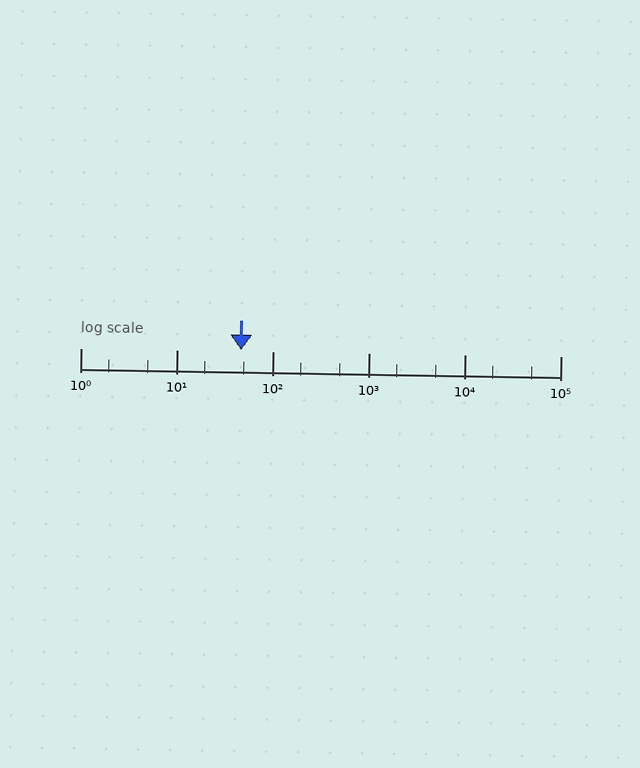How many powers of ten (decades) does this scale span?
The scale spans 5 decades, from 1 to 100000.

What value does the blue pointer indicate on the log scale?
The pointer indicates approximately 47.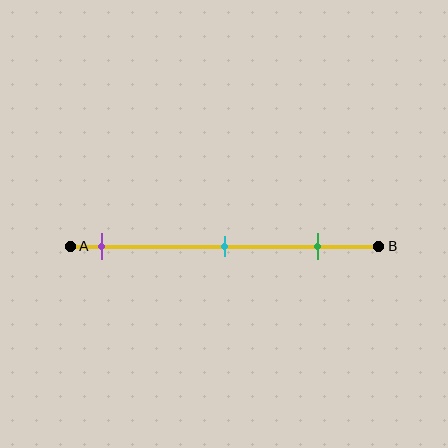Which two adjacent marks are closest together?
The cyan and green marks are the closest adjacent pair.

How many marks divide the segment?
There are 3 marks dividing the segment.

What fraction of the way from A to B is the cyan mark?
The cyan mark is approximately 50% (0.5) of the way from A to B.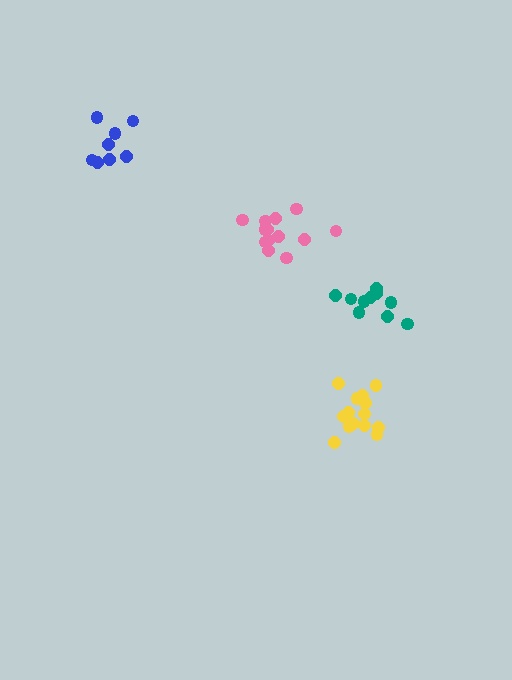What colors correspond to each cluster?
The clusters are colored: yellow, blue, teal, pink.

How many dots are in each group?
Group 1: 14 dots, Group 2: 8 dots, Group 3: 10 dots, Group 4: 13 dots (45 total).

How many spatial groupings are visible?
There are 4 spatial groupings.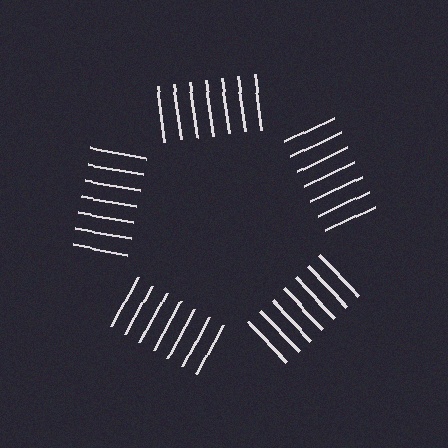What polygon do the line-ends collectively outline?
An illusory pentagon — the line segments terminate on its edges but no continuous stroke is drawn.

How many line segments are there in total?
35 — 7 along each of the 5 edges.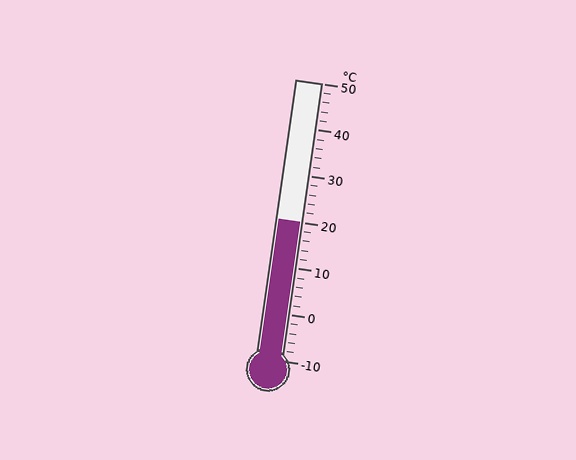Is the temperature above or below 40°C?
The temperature is below 40°C.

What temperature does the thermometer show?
The thermometer shows approximately 20°C.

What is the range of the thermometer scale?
The thermometer scale ranges from -10°C to 50°C.